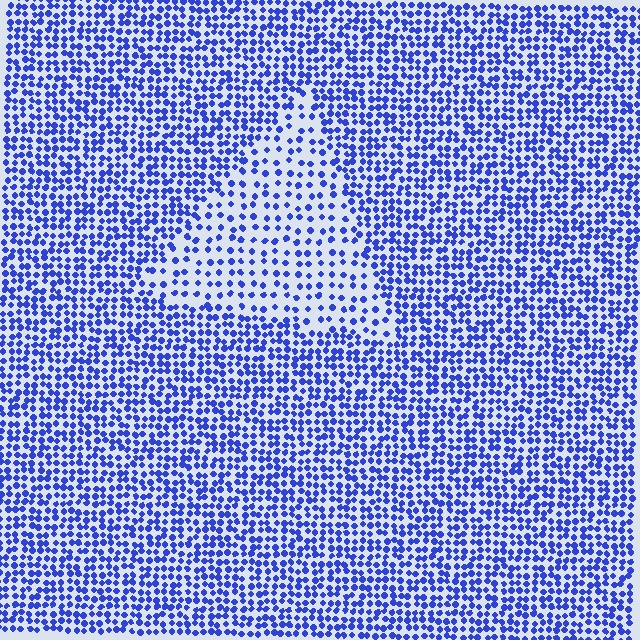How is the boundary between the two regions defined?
The boundary is defined by a change in element density (approximately 2.0x ratio). All elements are the same color, size, and shape.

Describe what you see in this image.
The image contains small blue elements arranged at two different densities. A triangle-shaped region is visible where the elements are less densely packed than the surrounding area.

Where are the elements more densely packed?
The elements are more densely packed outside the triangle boundary.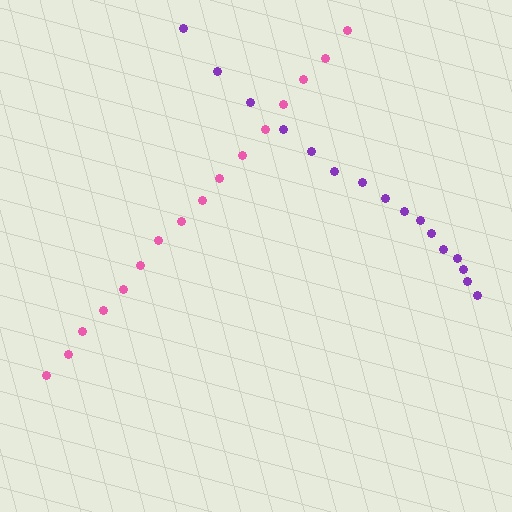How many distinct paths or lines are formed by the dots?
There are 2 distinct paths.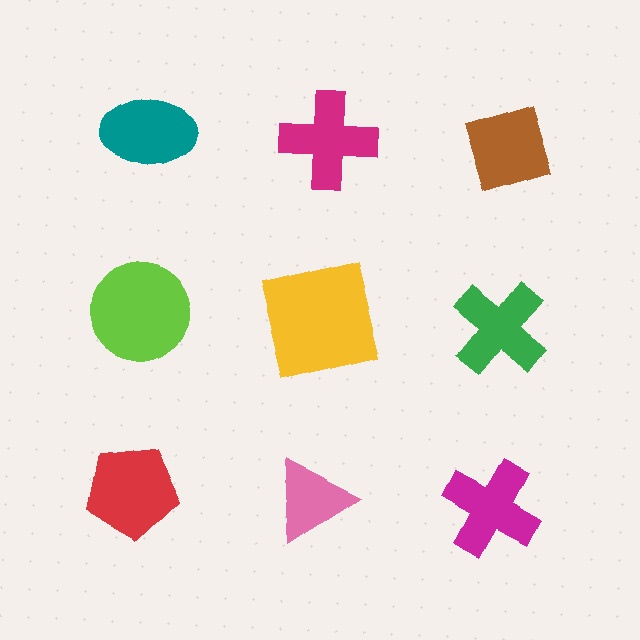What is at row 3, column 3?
A magenta cross.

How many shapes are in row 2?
3 shapes.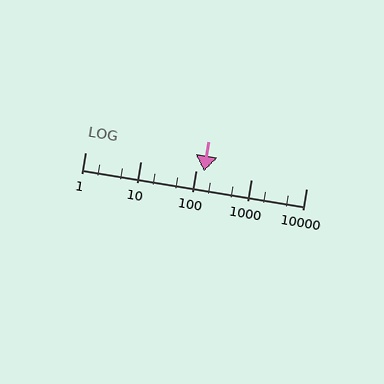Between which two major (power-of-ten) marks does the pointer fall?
The pointer is between 100 and 1000.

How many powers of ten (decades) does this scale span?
The scale spans 4 decades, from 1 to 10000.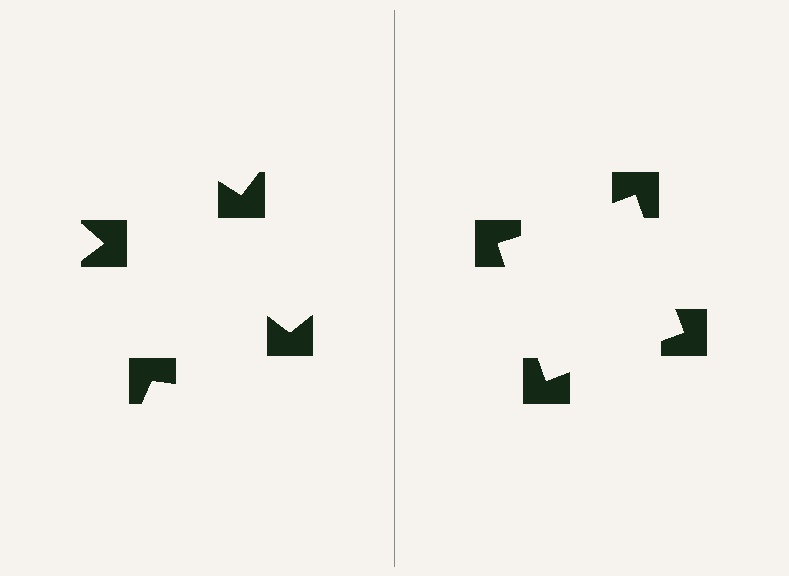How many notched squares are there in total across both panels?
8 — 4 on each side.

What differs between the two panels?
The notched squares are positioned identically on both sides; only the wedge orientations differ. On the right they align to a square; on the left they are misaligned.